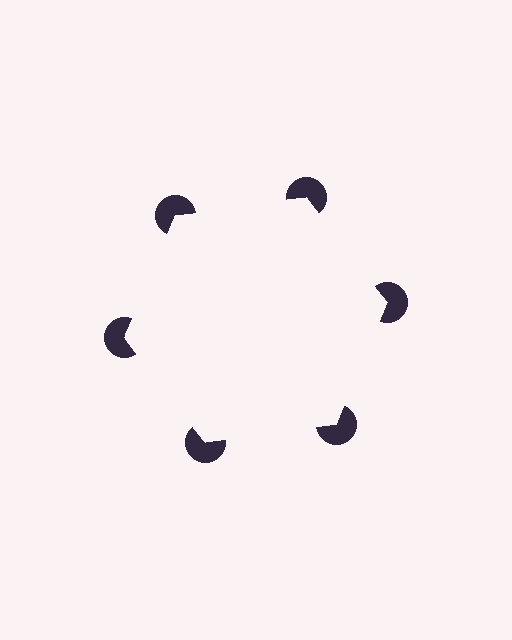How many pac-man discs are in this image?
There are 6 — one at each vertex of the illusory hexagon.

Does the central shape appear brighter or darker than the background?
It typically appears slightly brighter than the background, even though no actual brightness change is drawn.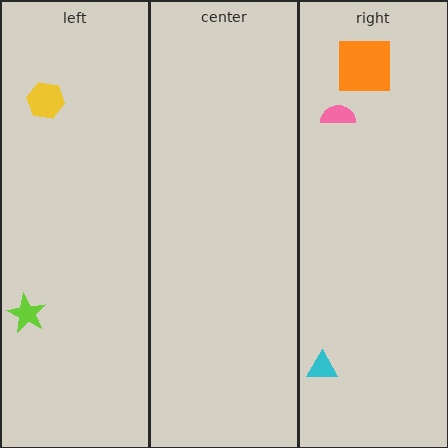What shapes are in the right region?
The cyan triangle, the orange square, the pink semicircle.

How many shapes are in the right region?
3.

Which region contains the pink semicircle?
The right region.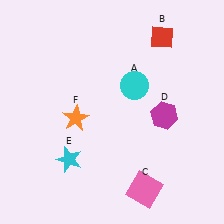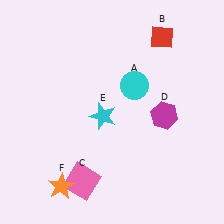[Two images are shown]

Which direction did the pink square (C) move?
The pink square (C) moved left.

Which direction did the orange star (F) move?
The orange star (F) moved down.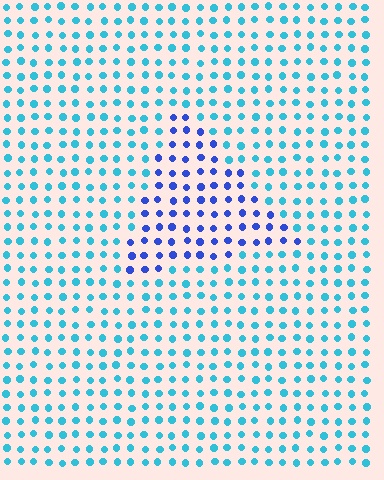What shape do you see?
I see a triangle.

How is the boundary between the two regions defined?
The boundary is defined purely by a slight shift in hue (about 42 degrees). Spacing, size, and orientation are identical on both sides.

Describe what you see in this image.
The image is filled with small cyan elements in a uniform arrangement. A triangle-shaped region is visible where the elements are tinted to a slightly different hue, forming a subtle color boundary.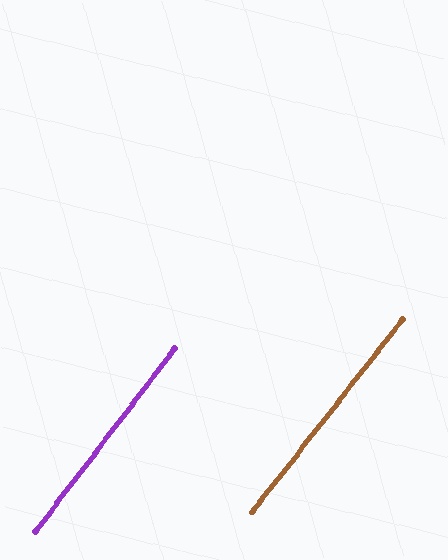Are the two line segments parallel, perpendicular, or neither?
Parallel — their directions differ by only 0.5°.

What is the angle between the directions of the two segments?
Approximately 1 degree.